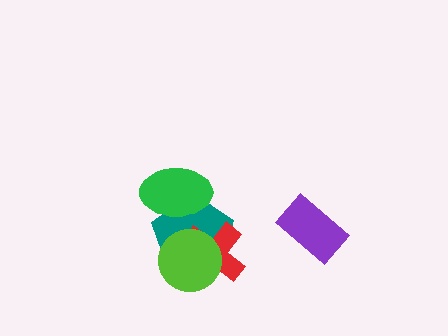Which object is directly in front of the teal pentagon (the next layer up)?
The red cross is directly in front of the teal pentagon.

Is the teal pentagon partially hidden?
Yes, it is partially covered by another shape.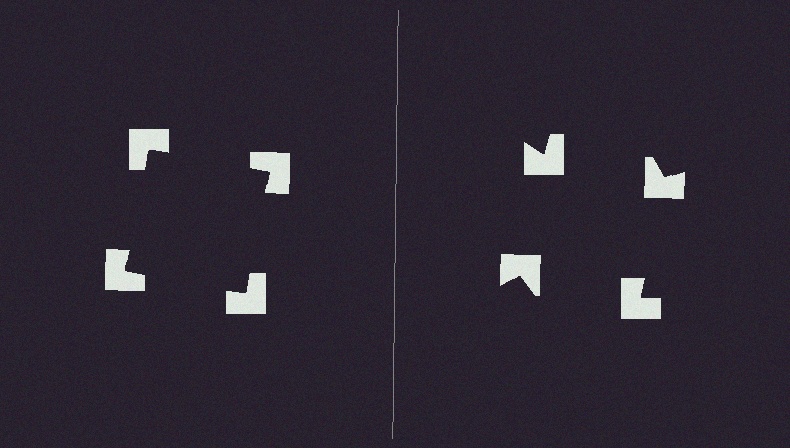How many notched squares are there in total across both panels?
8 — 4 on each side.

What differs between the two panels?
The notched squares are positioned identically on both sides; only the wedge orientations differ. On the left they align to a square; on the right they are misaligned.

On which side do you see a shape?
An illusory square appears on the left side. On the right side the wedge cuts are rotated, so no coherent shape forms.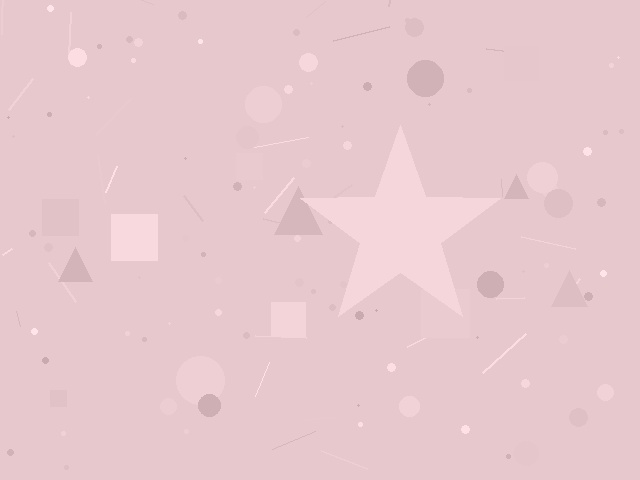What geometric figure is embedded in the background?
A star is embedded in the background.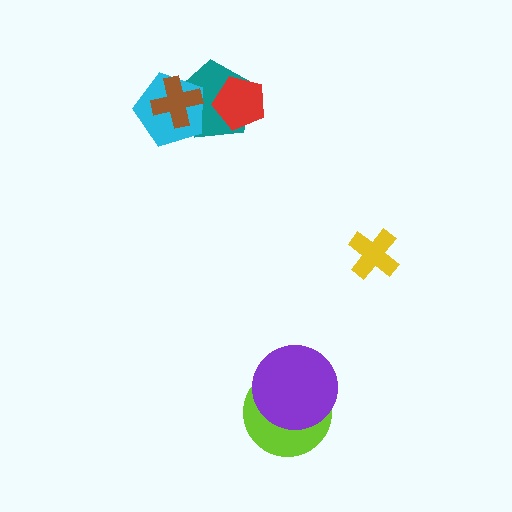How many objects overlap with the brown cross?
2 objects overlap with the brown cross.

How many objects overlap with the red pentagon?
1 object overlaps with the red pentagon.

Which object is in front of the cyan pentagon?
The brown cross is in front of the cyan pentagon.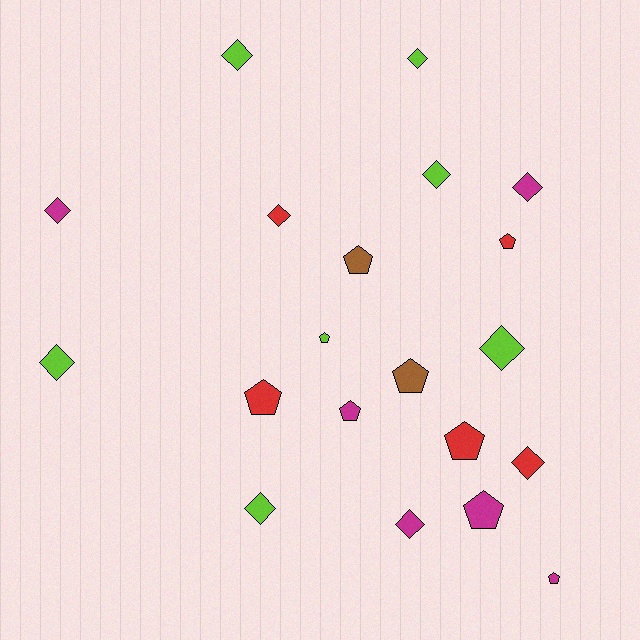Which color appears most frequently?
Lime, with 7 objects.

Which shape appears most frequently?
Diamond, with 11 objects.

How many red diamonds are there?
There are 2 red diamonds.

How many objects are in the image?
There are 20 objects.